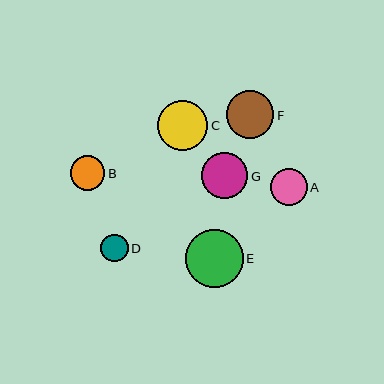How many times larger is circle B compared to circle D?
Circle B is approximately 1.3 times the size of circle D.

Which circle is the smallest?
Circle D is the smallest with a size of approximately 28 pixels.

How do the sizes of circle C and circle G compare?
Circle C and circle G are approximately the same size.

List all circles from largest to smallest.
From largest to smallest: E, C, F, G, A, B, D.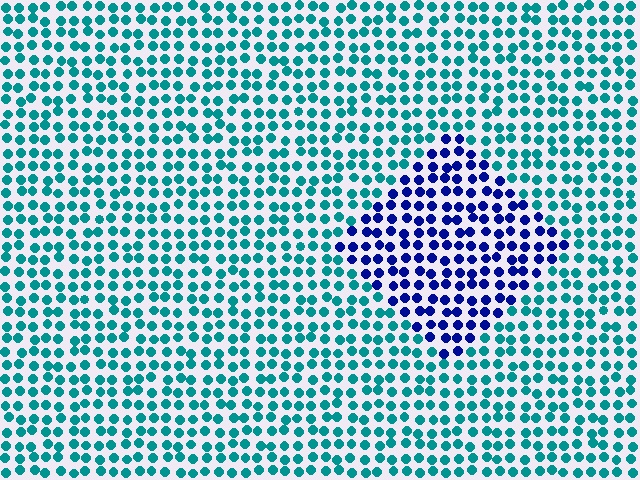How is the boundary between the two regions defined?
The boundary is defined purely by a slight shift in hue (about 57 degrees). Spacing, size, and orientation are identical on both sides.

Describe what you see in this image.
The image is filled with small teal elements in a uniform arrangement. A diamond-shaped region is visible where the elements are tinted to a slightly different hue, forming a subtle color boundary.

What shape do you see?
I see a diamond.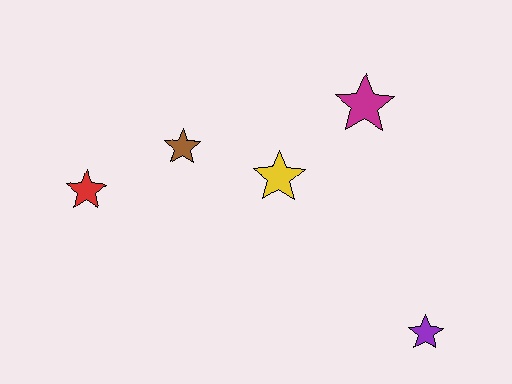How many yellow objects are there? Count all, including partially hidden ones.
There is 1 yellow object.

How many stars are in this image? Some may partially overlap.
There are 5 stars.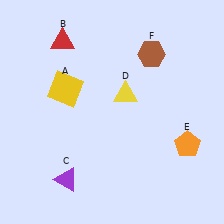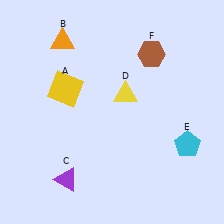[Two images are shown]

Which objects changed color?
B changed from red to orange. E changed from orange to cyan.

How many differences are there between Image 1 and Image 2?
There are 2 differences between the two images.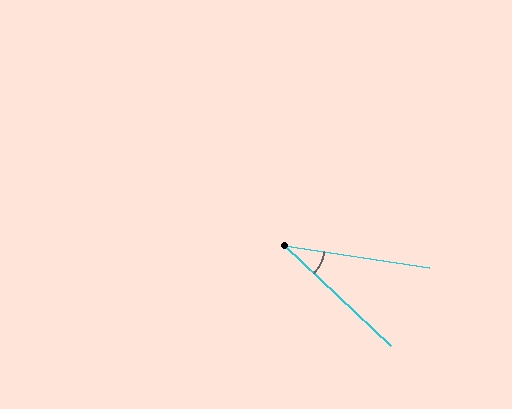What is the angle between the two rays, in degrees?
Approximately 35 degrees.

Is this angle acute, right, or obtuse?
It is acute.